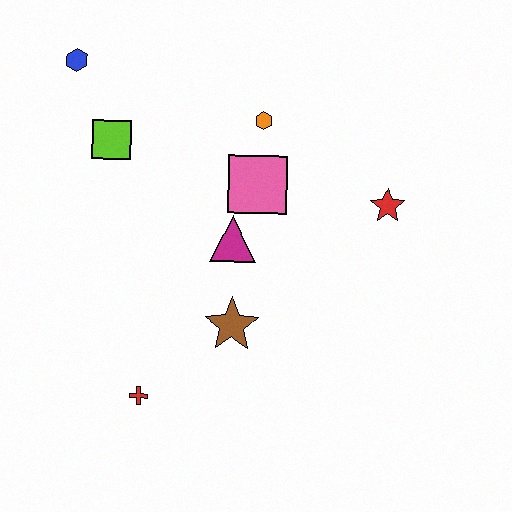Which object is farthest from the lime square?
The red star is farthest from the lime square.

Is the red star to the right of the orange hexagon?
Yes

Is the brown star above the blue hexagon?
No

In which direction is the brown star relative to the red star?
The brown star is to the left of the red star.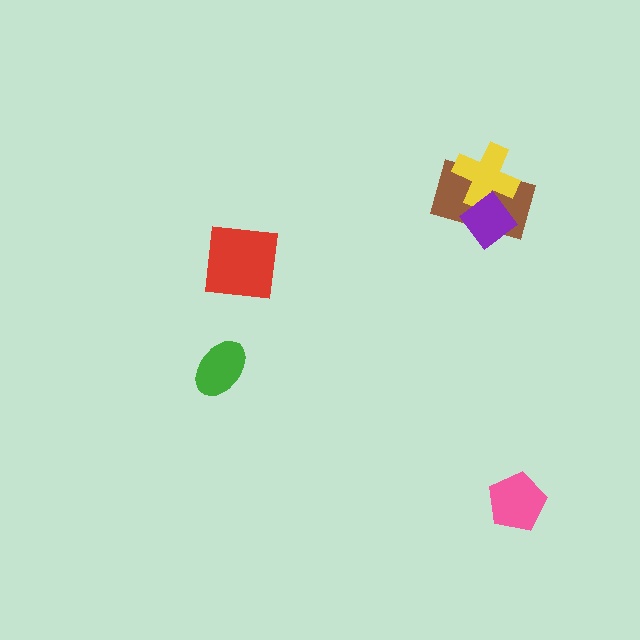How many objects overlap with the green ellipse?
0 objects overlap with the green ellipse.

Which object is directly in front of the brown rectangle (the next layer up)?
The yellow cross is directly in front of the brown rectangle.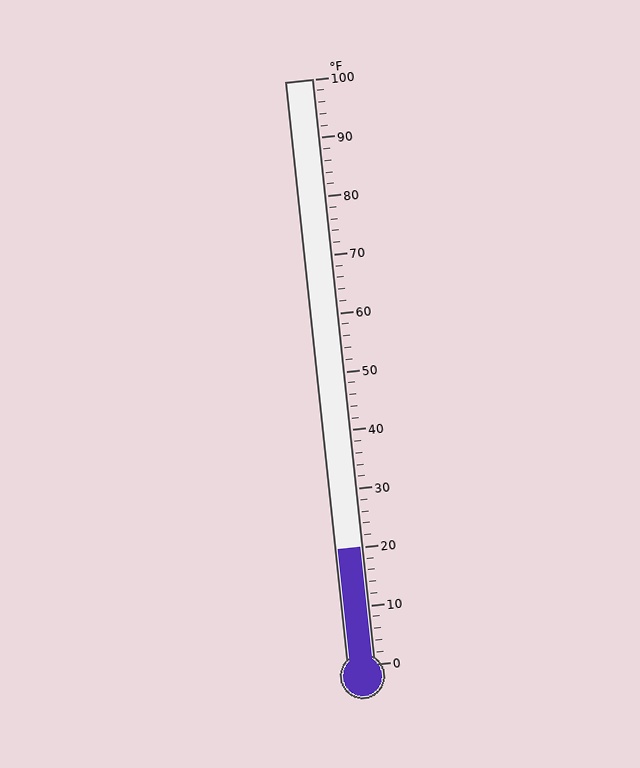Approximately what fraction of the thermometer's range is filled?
The thermometer is filled to approximately 20% of its range.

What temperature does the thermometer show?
The thermometer shows approximately 20°F.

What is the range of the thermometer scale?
The thermometer scale ranges from 0°F to 100°F.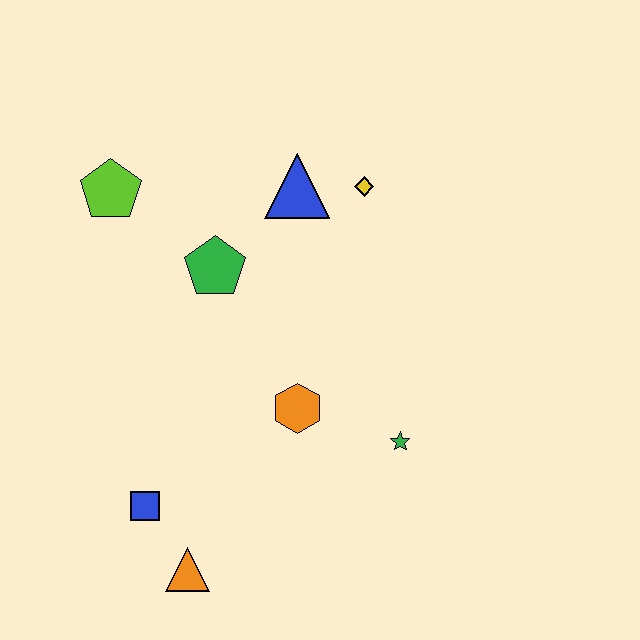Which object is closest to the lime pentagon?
The green pentagon is closest to the lime pentagon.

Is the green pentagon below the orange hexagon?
No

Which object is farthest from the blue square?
The yellow diamond is farthest from the blue square.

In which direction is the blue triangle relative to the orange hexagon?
The blue triangle is above the orange hexagon.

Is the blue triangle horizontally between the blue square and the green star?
Yes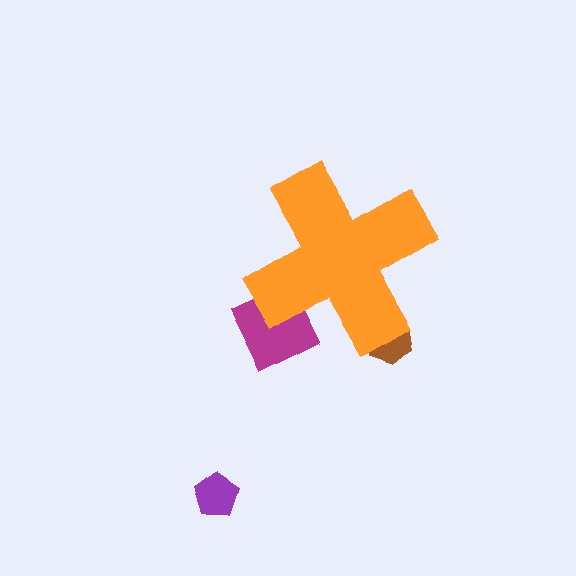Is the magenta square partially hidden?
Yes, the magenta square is partially hidden behind the orange cross.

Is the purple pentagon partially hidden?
No, the purple pentagon is fully visible.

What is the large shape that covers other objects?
An orange cross.